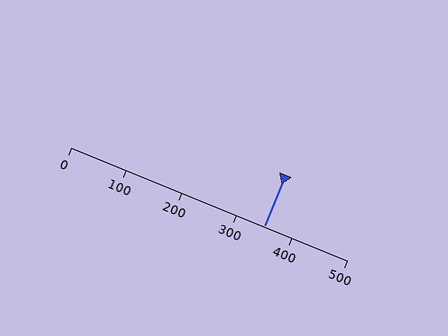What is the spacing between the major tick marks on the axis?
The major ticks are spaced 100 apart.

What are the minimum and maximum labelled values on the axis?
The axis runs from 0 to 500.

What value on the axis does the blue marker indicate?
The marker indicates approximately 350.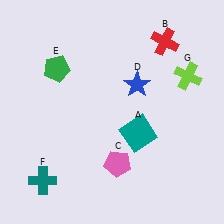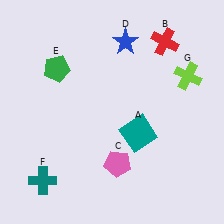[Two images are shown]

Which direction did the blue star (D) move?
The blue star (D) moved up.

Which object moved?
The blue star (D) moved up.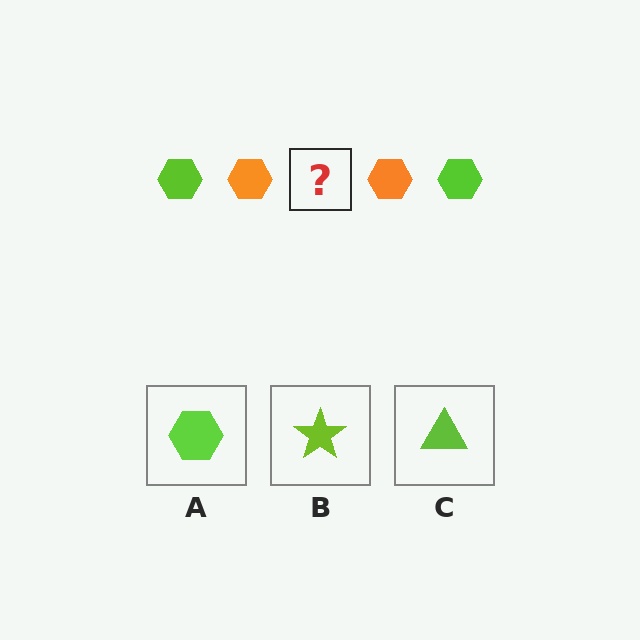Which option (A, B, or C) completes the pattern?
A.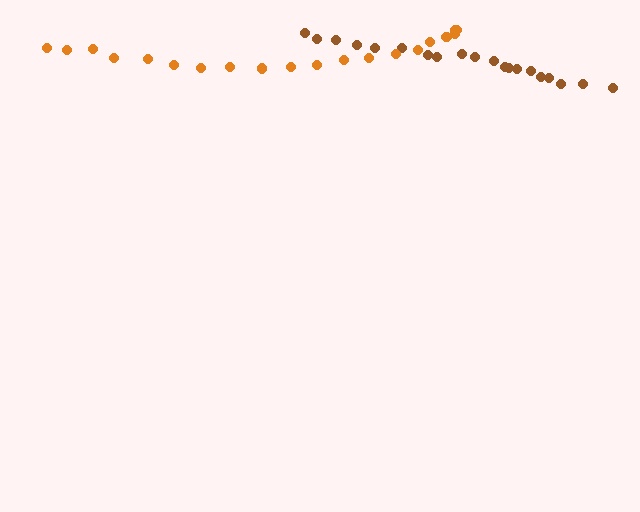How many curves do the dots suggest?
There are 2 distinct paths.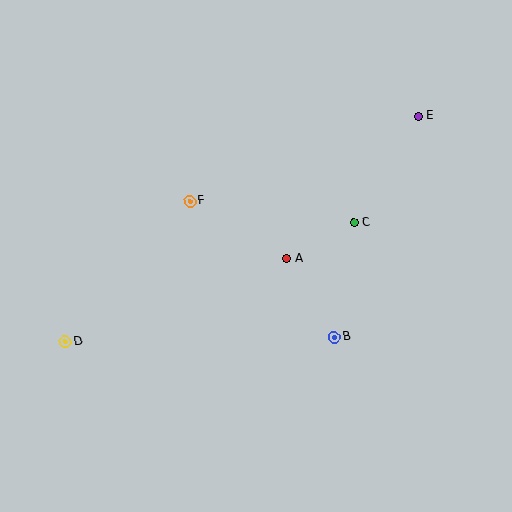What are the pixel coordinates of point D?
Point D is at (65, 342).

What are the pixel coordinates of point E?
Point E is at (418, 116).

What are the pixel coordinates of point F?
Point F is at (190, 201).